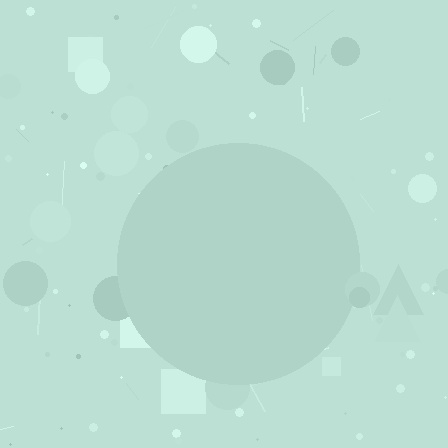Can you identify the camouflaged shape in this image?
The camouflaged shape is a circle.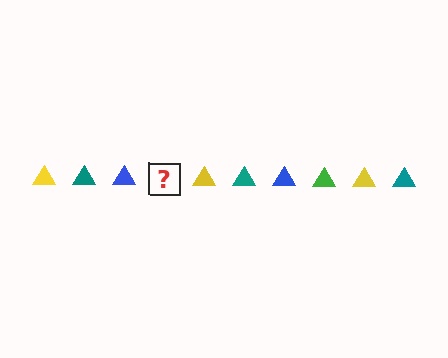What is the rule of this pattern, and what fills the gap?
The rule is that the pattern cycles through yellow, teal, blue, green triangles. The gap should be filled with a green triangle.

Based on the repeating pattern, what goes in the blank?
The blank should be a green triangle.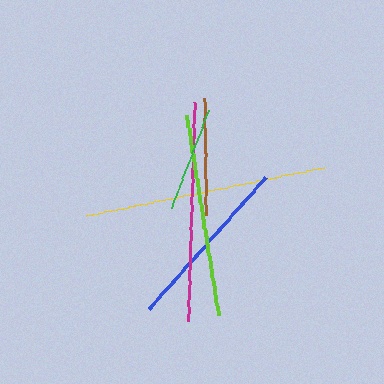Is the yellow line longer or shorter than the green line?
The yellow line is longer than the green line.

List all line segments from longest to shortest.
From longest to shortest: yellow, magenta, lime, blue, brown, green.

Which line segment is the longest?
The yellow line is the longest at approximately 243 pixels.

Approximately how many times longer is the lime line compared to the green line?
The lime line is approximately 1.9 times the length of the green line.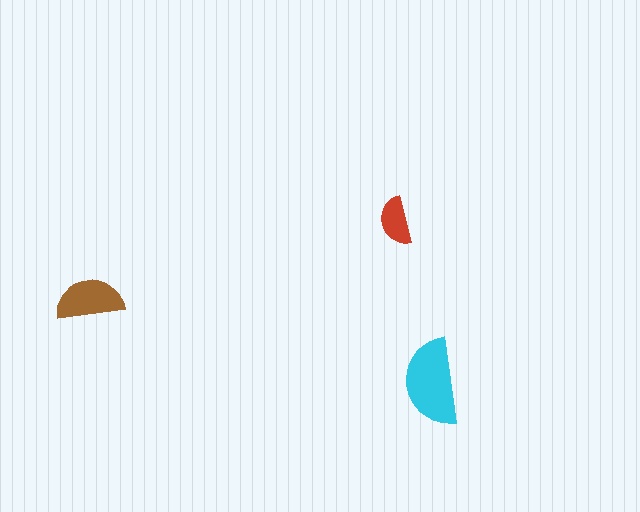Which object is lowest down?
The cyan semicircle is bottommost.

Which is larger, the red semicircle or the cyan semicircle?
The cyan one.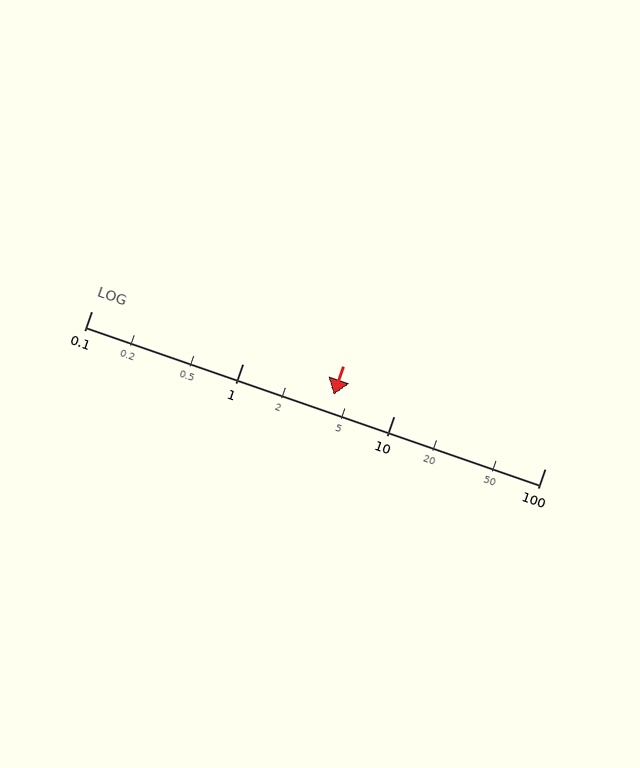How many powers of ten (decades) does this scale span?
The scale spans 3 decades, from 0.1 to 100.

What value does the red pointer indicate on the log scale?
The pointer indicates approximately 4.